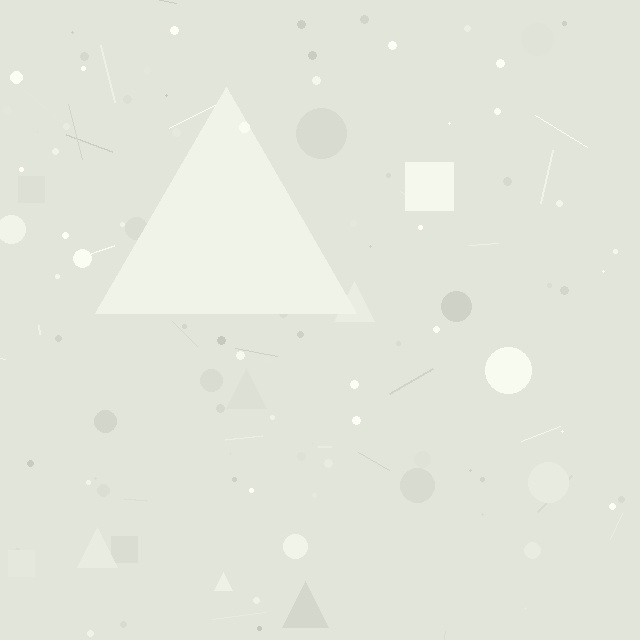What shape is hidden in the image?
A triangle is hidden in the image.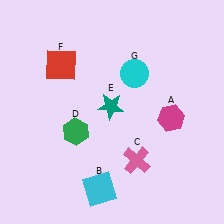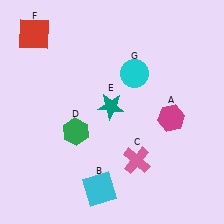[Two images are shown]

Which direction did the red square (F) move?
The red square (F) moved up.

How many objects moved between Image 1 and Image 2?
1 object moved between the two images.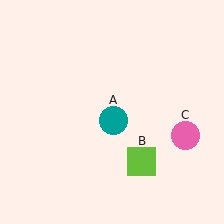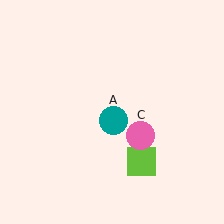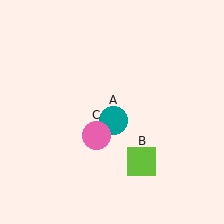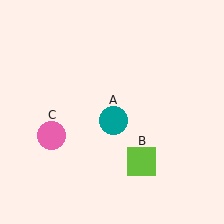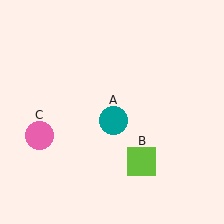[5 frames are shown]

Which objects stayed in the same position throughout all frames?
Teal circle (object A) and lime square (object B) remained stationary.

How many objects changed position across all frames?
1 object changed position: pink circle (object C).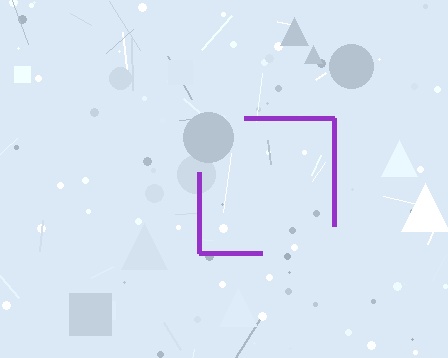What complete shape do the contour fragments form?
The contour fragments form a square.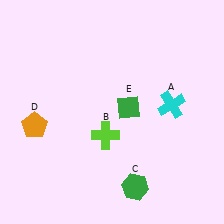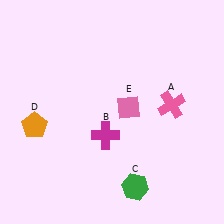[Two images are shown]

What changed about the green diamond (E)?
In Image 1, E is green. In Image 2, it changed to pink.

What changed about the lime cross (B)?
In Image 1, B is lime. In Image 2, it changed to magenta.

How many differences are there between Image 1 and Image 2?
There are 3 differences between the two images.